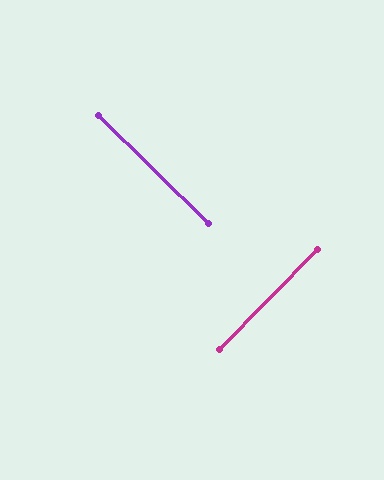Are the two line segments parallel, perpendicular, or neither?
Perpendicular — they meet at approximately 90°.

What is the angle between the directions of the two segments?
Approximately 90 degrees.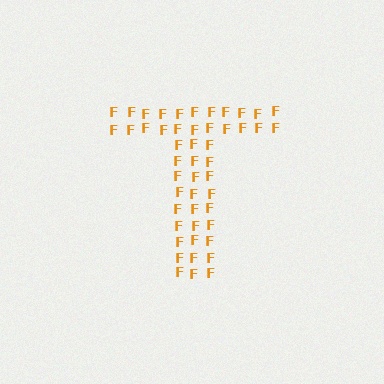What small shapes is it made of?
It is made of small letter F's.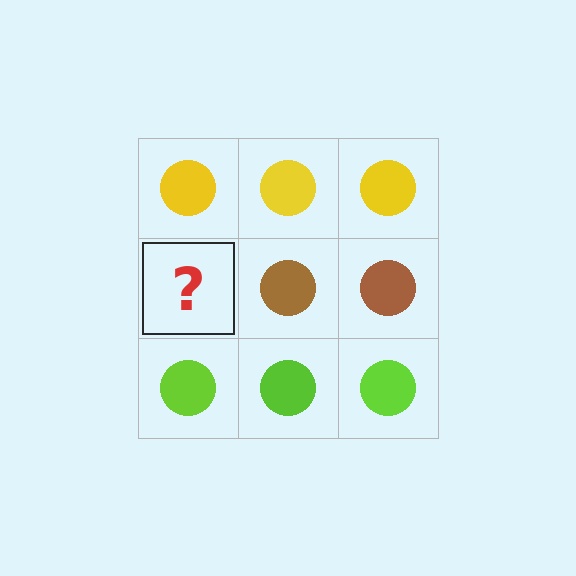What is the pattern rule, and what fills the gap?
The rule is that each row has a consistent color. The gap should be filled with a brown circle.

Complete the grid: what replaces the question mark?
The question mark should be replaced with a brown circle.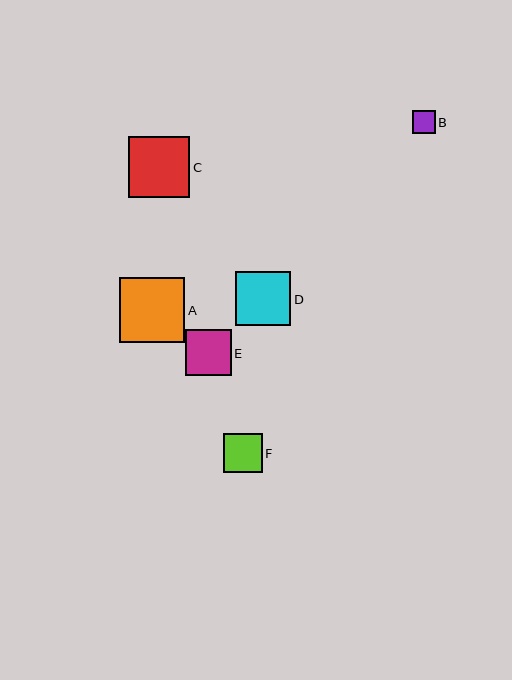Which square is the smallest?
Square B is the smallest with a size of approximately 22 pixels.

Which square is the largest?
Square A is the largest with a size of approximately 65 pixels.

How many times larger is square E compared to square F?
Square E is approximately 1.2 times the size of square F.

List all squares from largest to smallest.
From largest to smallest: A, C, D, E, F, B.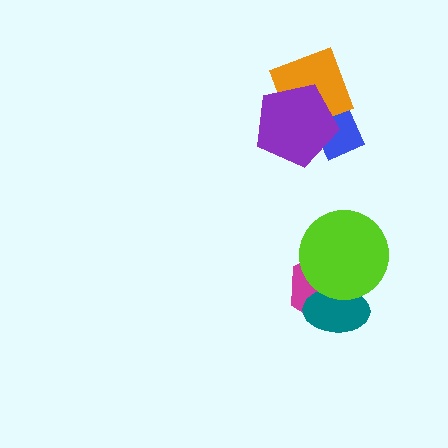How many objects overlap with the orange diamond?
2 objects overlap with the orange diamond.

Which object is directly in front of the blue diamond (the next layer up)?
The orange diamond is directly in front of the blue diamond.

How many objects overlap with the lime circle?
2 objects overlap with the lime circle.